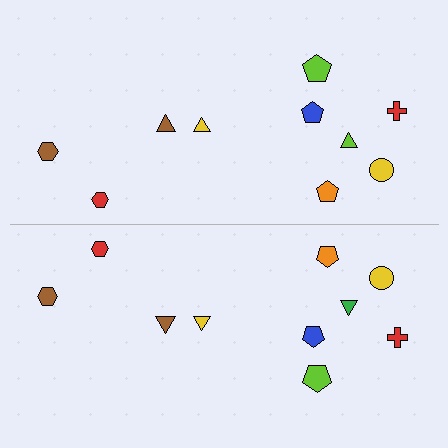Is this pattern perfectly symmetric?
No, the pattern is not perfectly symmetric. The green triangle on the bottom side breaks the symmetry — its mirror counterpart is lime.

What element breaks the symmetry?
The green triangle on the bottom side breaks the symmetry — its mirror counterpart is lime.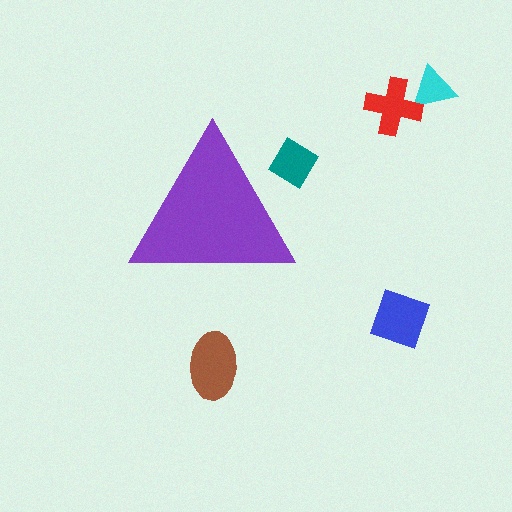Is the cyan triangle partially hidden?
No, the cyan triangle is fully visible.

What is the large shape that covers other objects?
A purple triangle.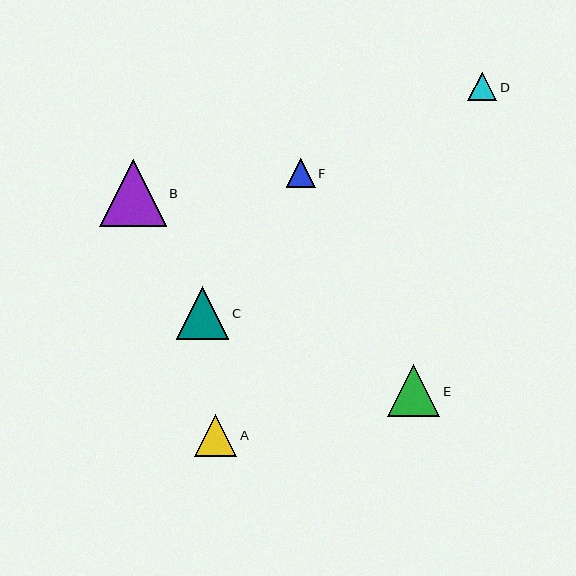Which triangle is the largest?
Triangle B is the largest with a size of approximately 67 pixels.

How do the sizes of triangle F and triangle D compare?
Triangle F and triangle D are approximately the same size.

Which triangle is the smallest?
Triangle D is the smallest with a size of approximately 29 pixels.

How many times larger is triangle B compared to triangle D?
Triangle B is approximately 2.3 times the size of triangle D.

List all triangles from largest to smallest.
From largest to smallest: B, C, E, A, F, D.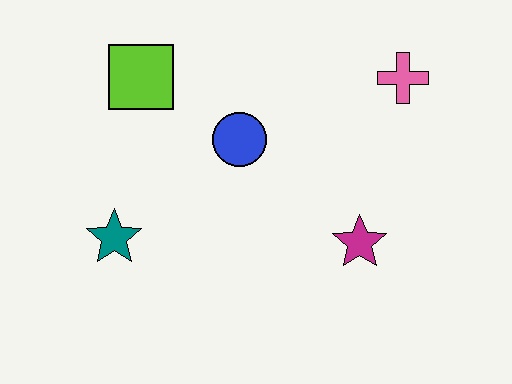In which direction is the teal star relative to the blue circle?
The teal star is to the left of the blue circle.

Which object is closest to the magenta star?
The blue circle is closest to the magenta star.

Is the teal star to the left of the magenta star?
Yes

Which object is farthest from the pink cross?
The teal star is farthest from the pink cross.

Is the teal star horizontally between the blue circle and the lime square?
No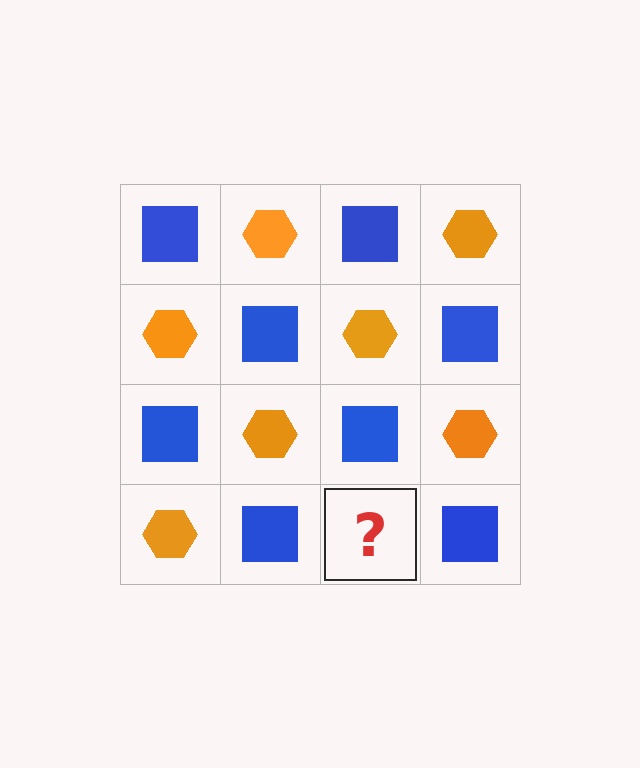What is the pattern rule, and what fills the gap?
The rule is that it alternates blue square and orange hexagon in a checkerboard pattern. The gap should be filled with an orange hexagon.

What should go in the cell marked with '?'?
The missing cell should contain an orange hexagon.